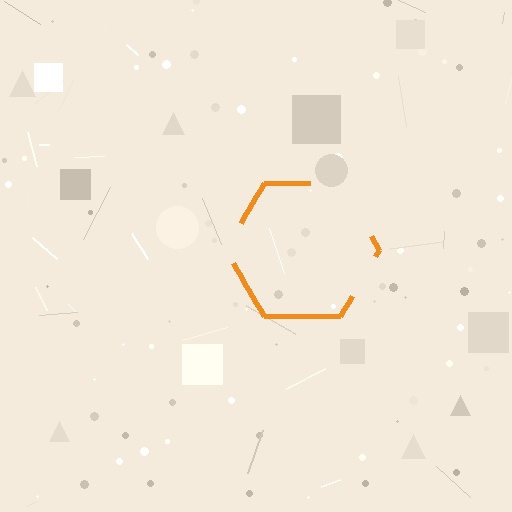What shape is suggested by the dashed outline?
The dashed outline suggests a hexagon.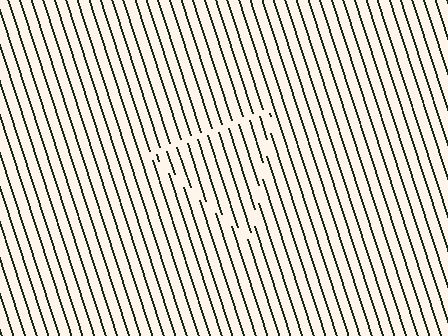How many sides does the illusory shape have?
3 sides — the line-ends trace a triangle.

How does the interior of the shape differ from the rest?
The interior of the shape contains the same grating, shifted by half a period — the contour is defined by the phase discontinuity where line-ends from the inner and outer gratings abut.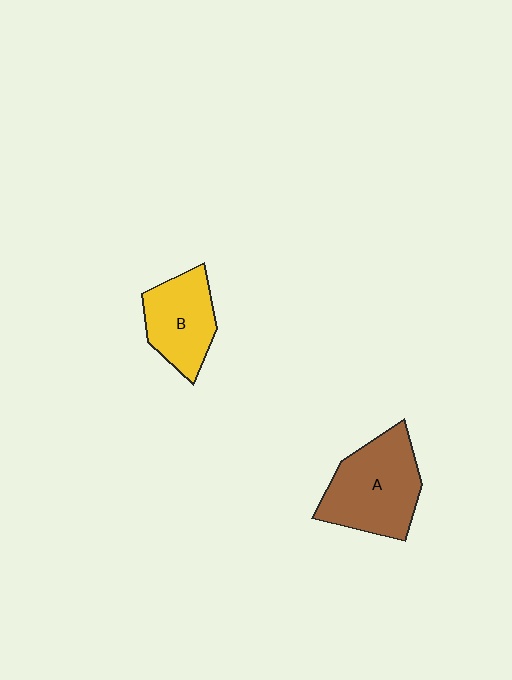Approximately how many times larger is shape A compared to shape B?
Approximately 1.4 times.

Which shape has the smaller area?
Shape B (yellow).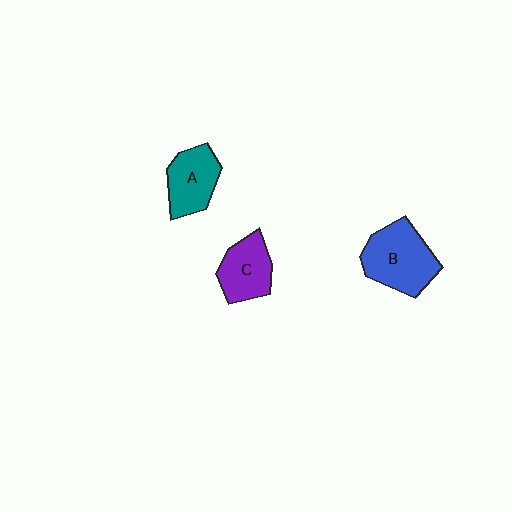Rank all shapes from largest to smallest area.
From largest to smallest: B (blue), A (teal), C (purple).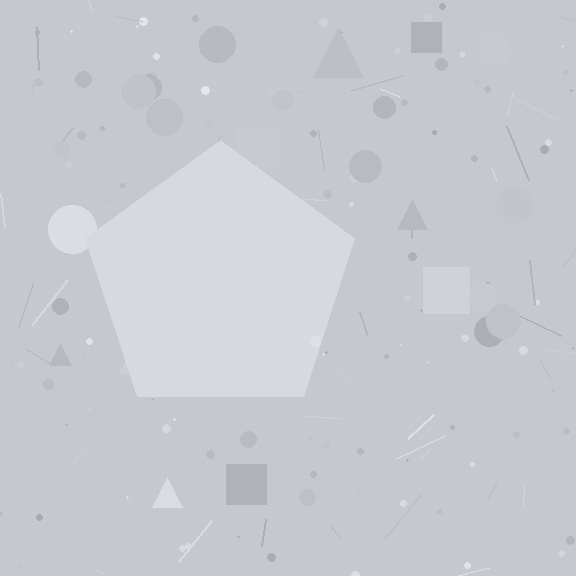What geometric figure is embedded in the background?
A pentagon is embedded in the background.